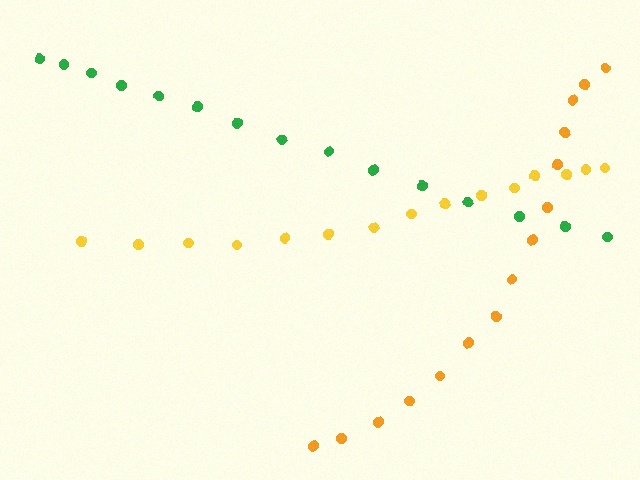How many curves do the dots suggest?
There are 3 distinct paths.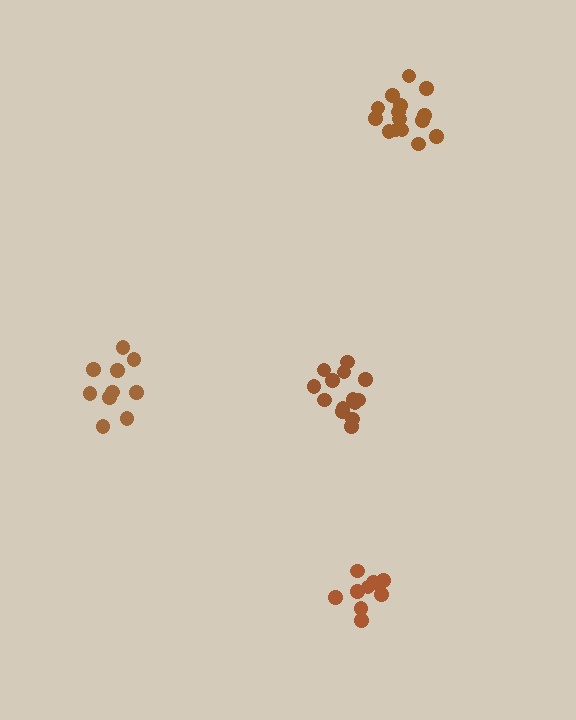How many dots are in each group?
Group 1: 15 dots, Group 2: 14 dots, Group 3: 10 dots, Group 4: 9 dots (48 total).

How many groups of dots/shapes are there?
There are 4 groups.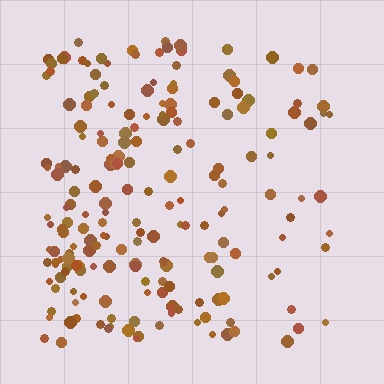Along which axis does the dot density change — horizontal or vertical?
Horizontal.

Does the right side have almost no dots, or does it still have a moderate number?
Still a moderate number, just noticeably fewer than the left.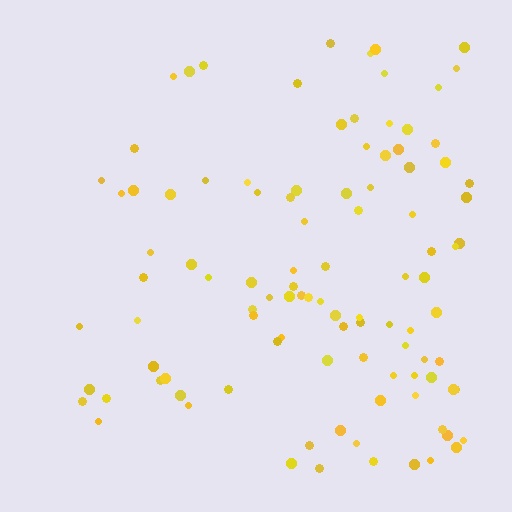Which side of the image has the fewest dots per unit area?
The left.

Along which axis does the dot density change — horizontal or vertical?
Horizontal.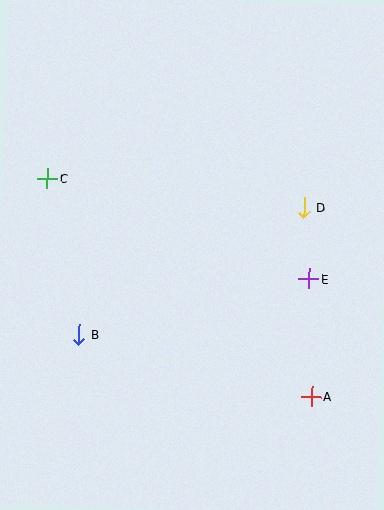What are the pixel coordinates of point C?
Point C is at (47, 178).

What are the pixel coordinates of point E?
Point E is at (309, 279).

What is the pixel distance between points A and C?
The distance between A and C is 342 pixels.